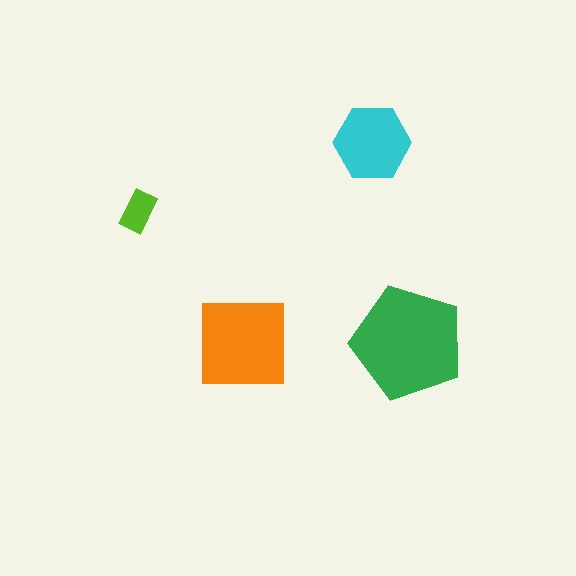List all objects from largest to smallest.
The green pentagon, the orange square, the cyan hexagon, the lime rectangle.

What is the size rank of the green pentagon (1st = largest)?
1st.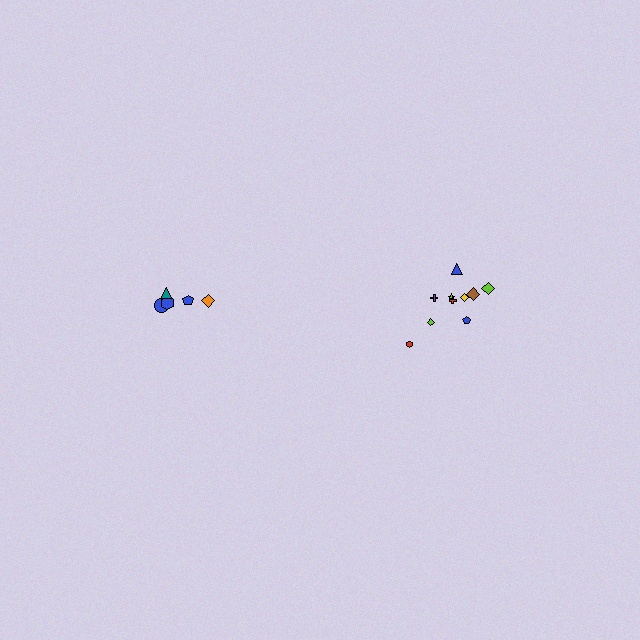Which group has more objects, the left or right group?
The right group.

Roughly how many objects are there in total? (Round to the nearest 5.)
Roughly 15 objects in total.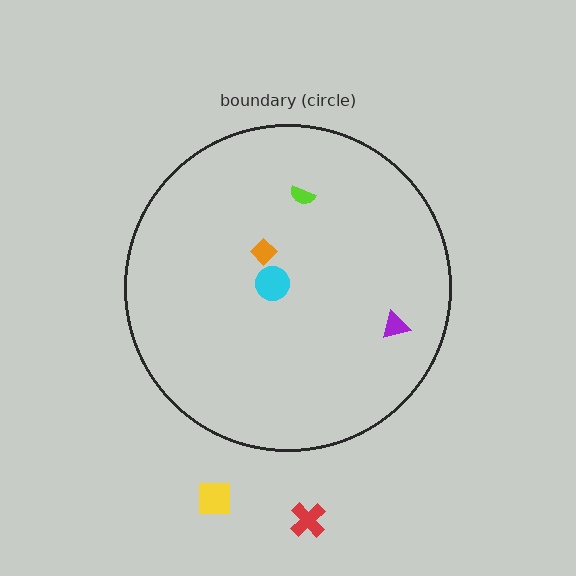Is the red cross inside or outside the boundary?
Outside.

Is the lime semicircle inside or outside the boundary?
Inside.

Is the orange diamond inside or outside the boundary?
Inside.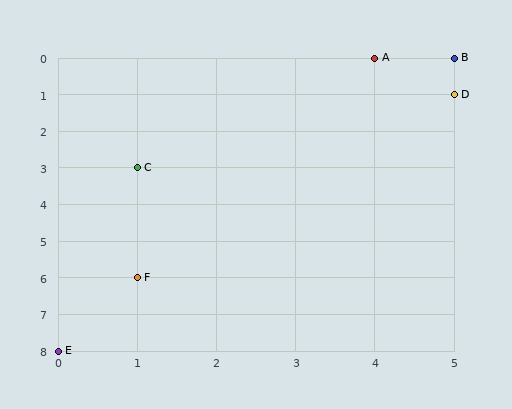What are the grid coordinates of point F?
Point F is at grid coordinates (1, 6).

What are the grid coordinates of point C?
Point C is at grid coordinates (1, 3).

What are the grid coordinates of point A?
Point A is at grid coordinates (4, 0).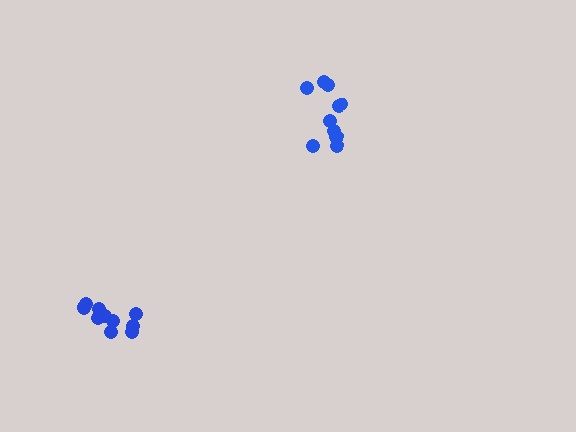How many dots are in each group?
Group 1: 10 dots, Group 2: 10 dots (20 total).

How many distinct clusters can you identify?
There are 2 distinct clusters.